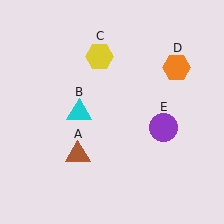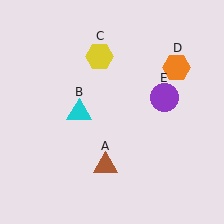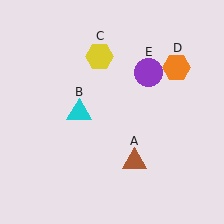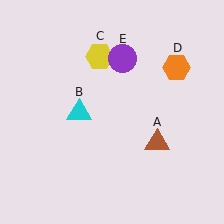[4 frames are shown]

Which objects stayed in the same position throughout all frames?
Cyan triangle (object B) and yellow hexagon (object C) and orange hexagon (object D) remained stationary.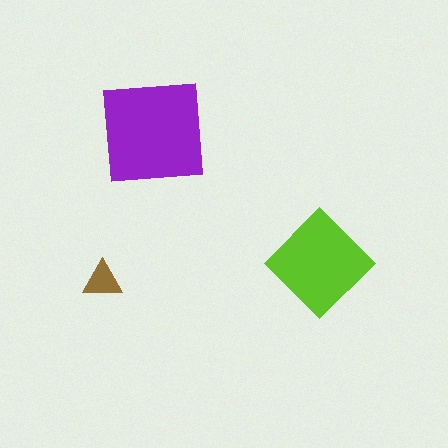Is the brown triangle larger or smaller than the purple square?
Smaller.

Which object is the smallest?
The brown triangle.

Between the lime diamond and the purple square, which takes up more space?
The purple square.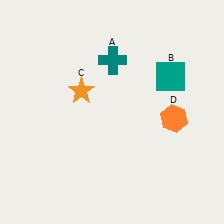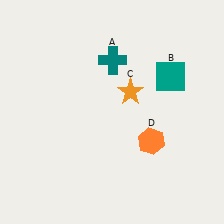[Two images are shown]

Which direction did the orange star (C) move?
The orange star (C) moved right.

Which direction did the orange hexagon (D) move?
The orange hexagon (D) moved down.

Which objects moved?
The objects that moved are: the orange star (C), the orange hexagon (D).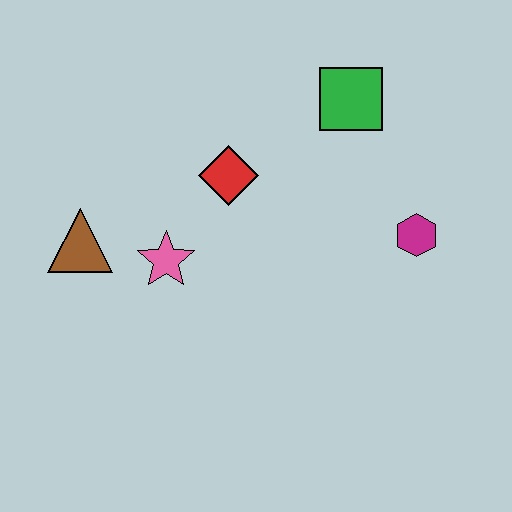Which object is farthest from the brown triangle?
The magenta hexagon is farthest from the brown triangle.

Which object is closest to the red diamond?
The pink star is closest to the red diamond.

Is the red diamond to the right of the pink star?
Yes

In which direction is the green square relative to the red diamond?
The green square is to the right of the red diamond.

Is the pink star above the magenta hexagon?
No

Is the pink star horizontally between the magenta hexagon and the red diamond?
No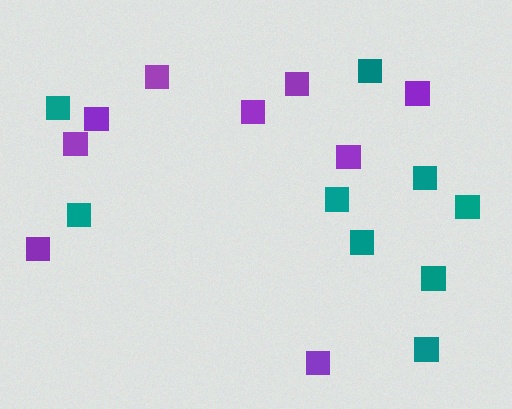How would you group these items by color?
There are 2 groups: one group of purple squares (9) and one group of teal squares (9).